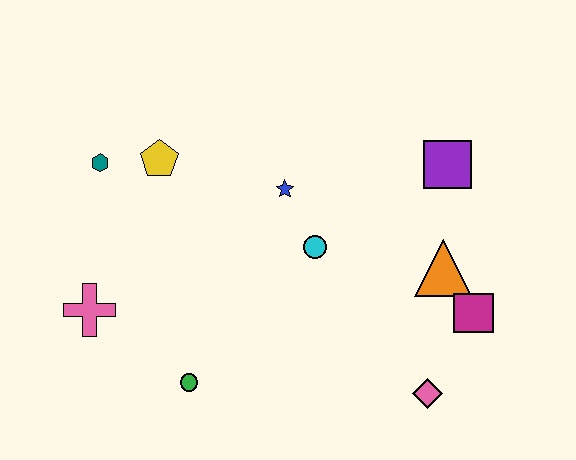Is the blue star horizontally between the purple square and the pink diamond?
No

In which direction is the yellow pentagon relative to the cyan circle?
The yellow pentagon is to the left of the cyan circle.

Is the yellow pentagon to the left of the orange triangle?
Yes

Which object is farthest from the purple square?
The pink cross is farthest from the purple square.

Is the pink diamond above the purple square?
No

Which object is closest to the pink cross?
The green circle is closest to the pink cross.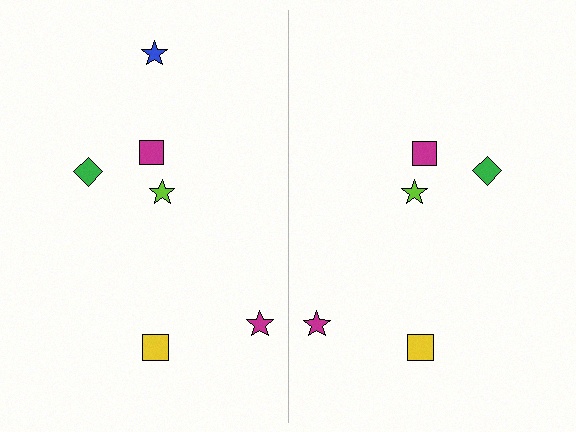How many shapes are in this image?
There are 11 shapes in this image.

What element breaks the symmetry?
A blue star is missing from the right side.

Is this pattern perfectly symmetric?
No, the pattern is not perfectly symmetric. A blue star is missing from the right side.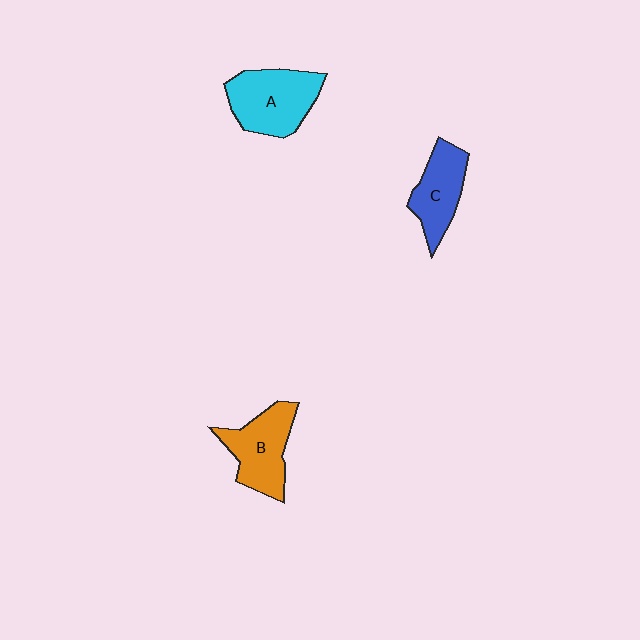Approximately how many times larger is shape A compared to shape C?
Approximately 1.3 times.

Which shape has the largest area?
Shape A (cyan).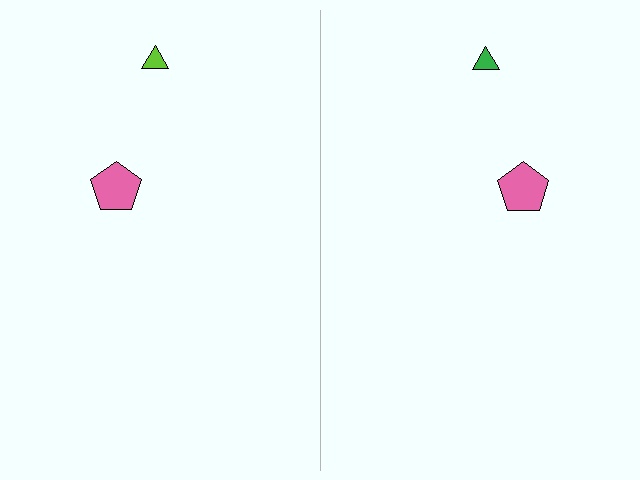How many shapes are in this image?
There are 4 shapes in this image.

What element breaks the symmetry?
The green triangle on the right side breaks the symmetry — its mirror counterpart is lime.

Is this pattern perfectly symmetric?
No, the pattern is not perfectly symmetric. The green triangle on the right side breaks the symmetry — its mirror counterpart is lime.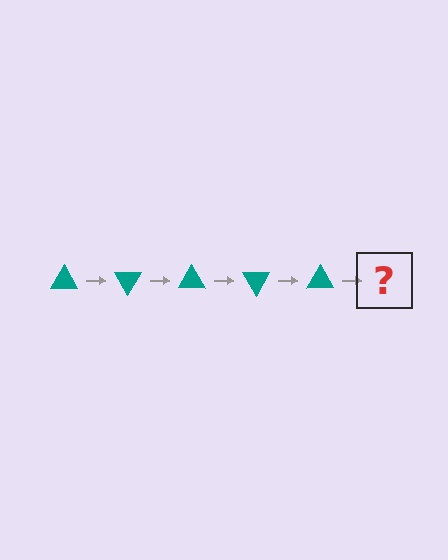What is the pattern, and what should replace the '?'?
The pattern is that the triangle rotates 60 degrees each step. The '?' should be a teal triangle rotated 300 degrees.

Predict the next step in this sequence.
The next step is a teal triangle rotated 300 degrees.